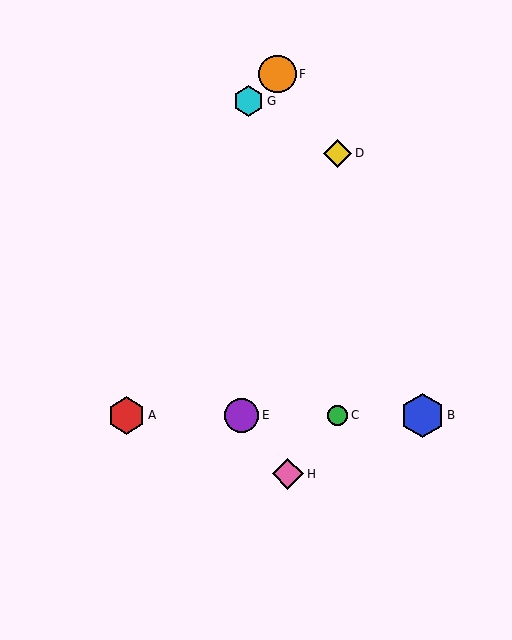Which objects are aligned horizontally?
Objects A, B, C, E are aligned horizontally.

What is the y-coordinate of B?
Object B is at y≈415.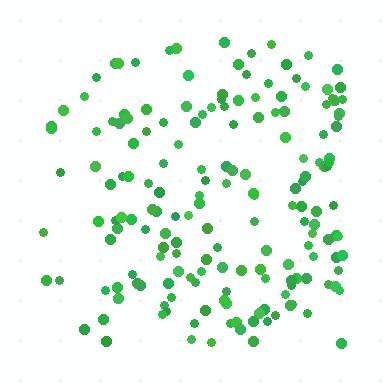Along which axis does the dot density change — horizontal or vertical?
Horizontal.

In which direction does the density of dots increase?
From left to right, with the right side densest.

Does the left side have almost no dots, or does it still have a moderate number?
Still a moderate number, just noticeably fewer than the right.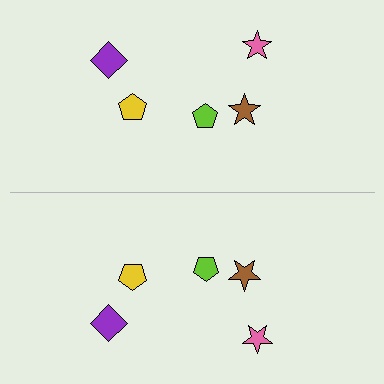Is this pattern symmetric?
Yes, this pattern has bilateral (reflection) symmetry.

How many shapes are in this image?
There are 10 shapes in this image.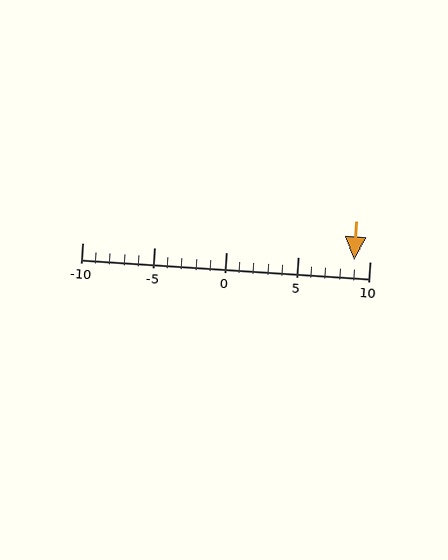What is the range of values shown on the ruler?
The ruler shows values from -10 to 10.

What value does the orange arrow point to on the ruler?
The orange arrow points to approximately 9.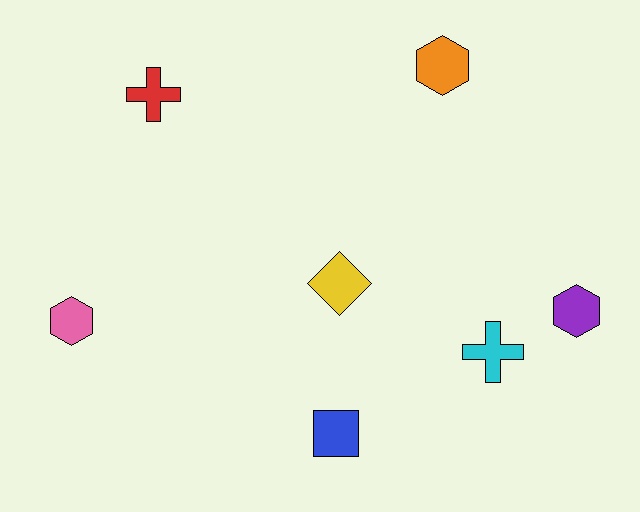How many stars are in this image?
There are no stars.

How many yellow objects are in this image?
There is 1 yellow object.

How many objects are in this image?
There are 7 objects.